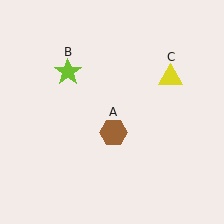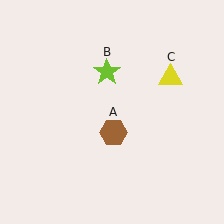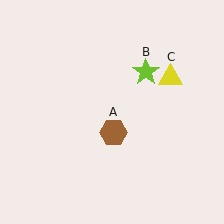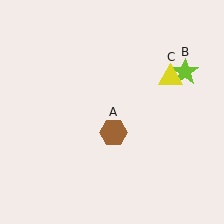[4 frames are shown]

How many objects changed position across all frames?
1 object changed position: lime star (object B).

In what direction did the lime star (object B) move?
The lime star (object B) moved right.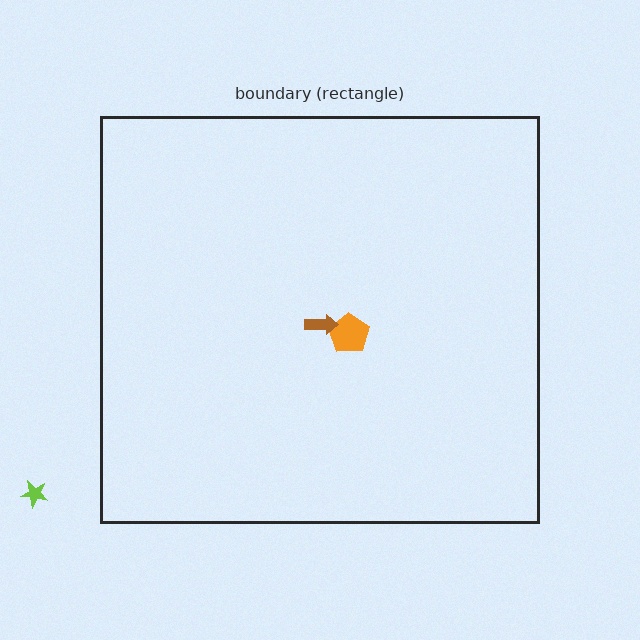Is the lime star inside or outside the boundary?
Outside.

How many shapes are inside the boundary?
2 inside, 1 outside.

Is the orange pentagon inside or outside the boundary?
Inside.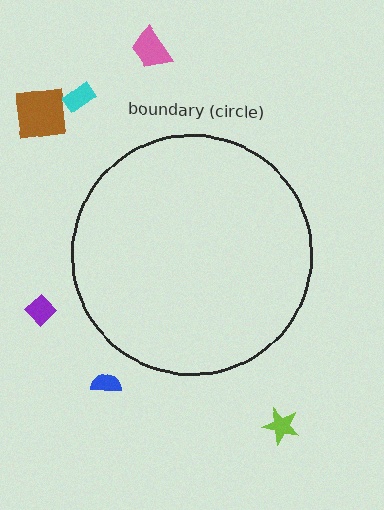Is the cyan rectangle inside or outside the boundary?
Outside.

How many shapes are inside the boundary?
0 inside, 6 outside.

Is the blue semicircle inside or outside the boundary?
Outside.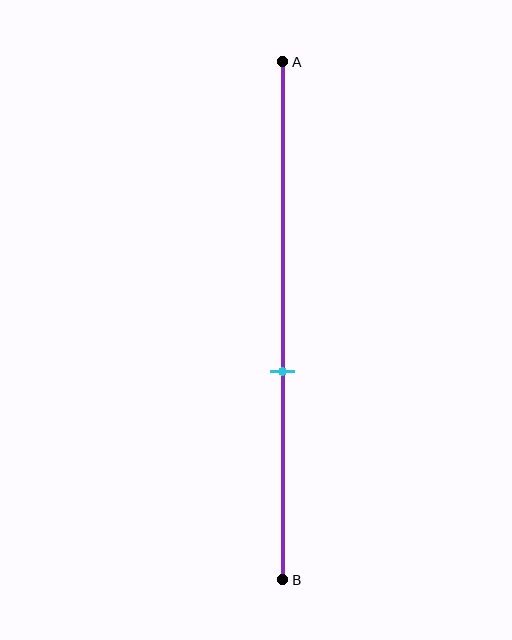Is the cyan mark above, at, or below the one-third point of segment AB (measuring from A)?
The cyan mark is below the one-third point of segment AB.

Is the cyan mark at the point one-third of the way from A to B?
No, the mark is at about 60% from A, not at the 33% one-third point.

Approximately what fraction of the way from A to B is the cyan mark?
The cyan mark is approximately 60% of the way from A to B.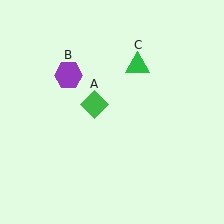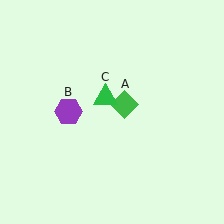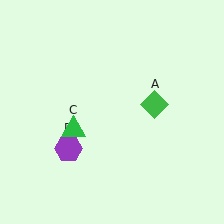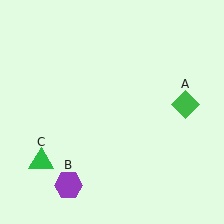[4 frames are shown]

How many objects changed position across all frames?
3 objects changed position: green diamond (object A), purple hexagon (object B), green triangle (object C).